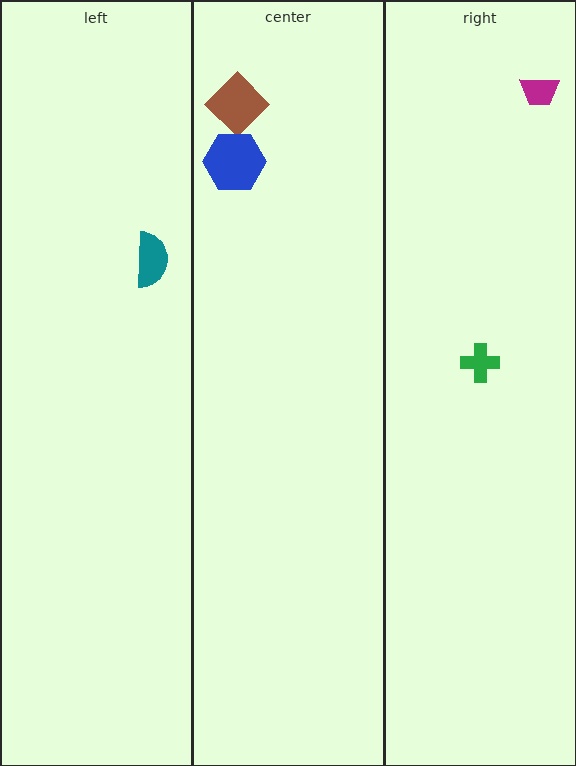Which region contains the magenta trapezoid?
The right region.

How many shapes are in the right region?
2.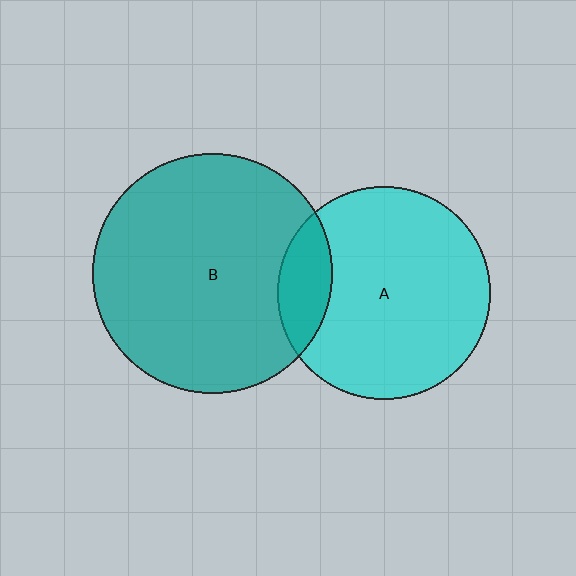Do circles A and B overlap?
Yes.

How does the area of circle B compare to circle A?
Approximately 1.3 times.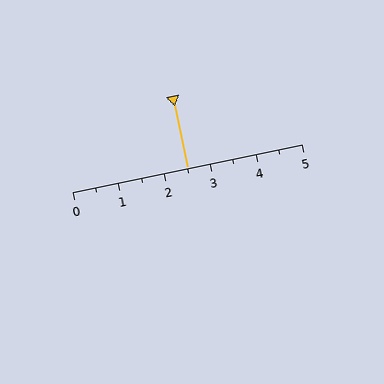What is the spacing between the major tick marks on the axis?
The major ticks are spaced 1 apart.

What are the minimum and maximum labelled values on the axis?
The axis runs from 0 to 5.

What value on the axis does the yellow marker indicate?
The marker indicates approximately 2.5.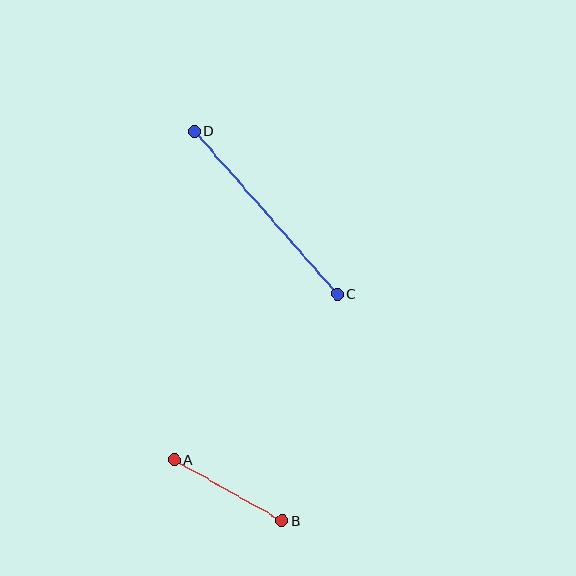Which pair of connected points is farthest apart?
Points C and D are farthest apart.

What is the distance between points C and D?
The distance is approximately 217 pixels.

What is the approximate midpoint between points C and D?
The midpoint is at approximately (266, 213) pixels.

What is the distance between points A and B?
The distance is approximately 124 pixels.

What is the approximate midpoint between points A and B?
The midpoint is at approximately (229, 490) pixels.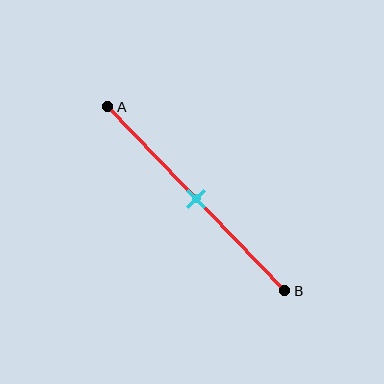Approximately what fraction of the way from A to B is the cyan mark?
The cyan mark is approximately 50% of the way from A to B.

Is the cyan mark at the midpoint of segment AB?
Yes, the mark is approximately at the midpoint.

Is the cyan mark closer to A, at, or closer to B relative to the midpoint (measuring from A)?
The cyan mark is approximately at the midpoint of segment AB.